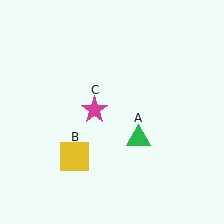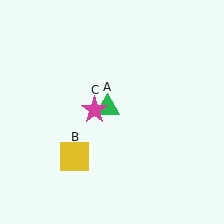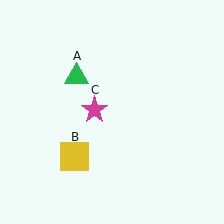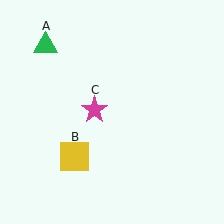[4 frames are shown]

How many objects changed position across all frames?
1 object changed position: green triangle (object A).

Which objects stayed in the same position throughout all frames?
Yellow square (object B) and magenta star (object C) remained stationary.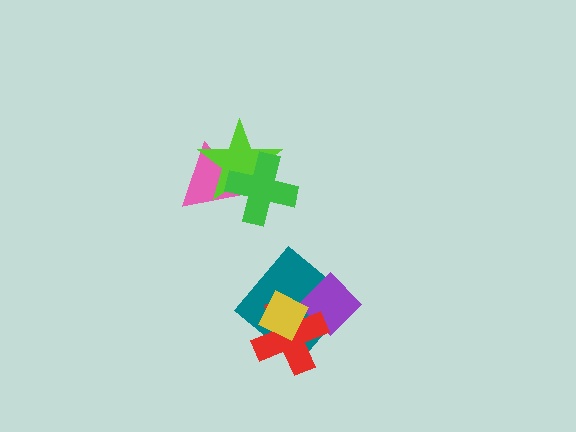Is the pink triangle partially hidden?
Yes, it is partially covered by another shape.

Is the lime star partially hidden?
Yes, it is partially covered by another shape.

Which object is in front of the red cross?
The yellow diamond is in front of the red cross.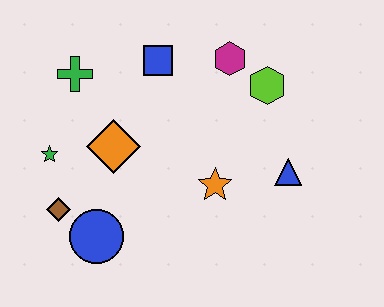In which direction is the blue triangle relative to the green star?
The blue triangle is to the right of the green star.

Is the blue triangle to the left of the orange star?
No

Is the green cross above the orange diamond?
Yes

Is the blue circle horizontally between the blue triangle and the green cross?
Yes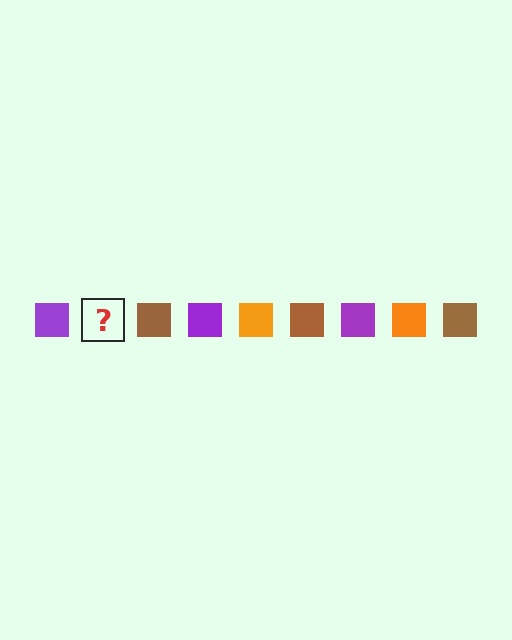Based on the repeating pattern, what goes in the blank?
The blank should be an orange square.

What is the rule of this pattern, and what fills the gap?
The rule is that the pattern cycles through purple, orange, brown squares. The gap should be filled with an orange square.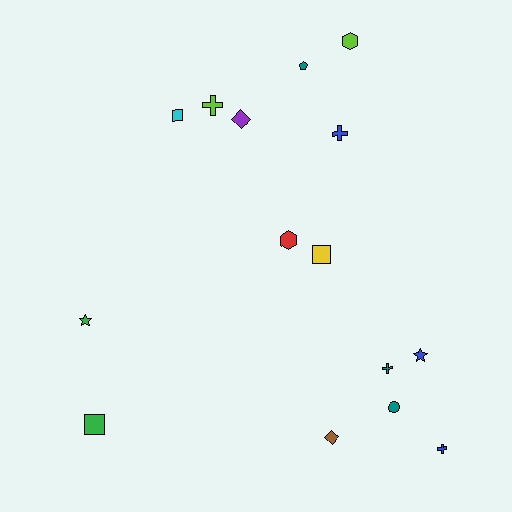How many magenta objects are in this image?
There are no magenta objects.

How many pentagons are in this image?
There is 1 pentagon.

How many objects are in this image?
There are 15 objects.